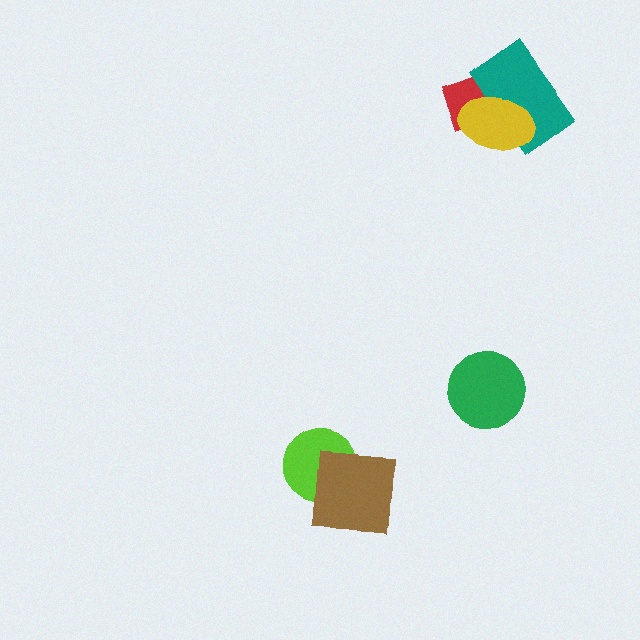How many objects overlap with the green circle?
0 objects overlap with the green circle.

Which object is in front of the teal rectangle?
The yellow ellipse is in front of the teal rectangle.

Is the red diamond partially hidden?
Yes, it is partially covered by another shape.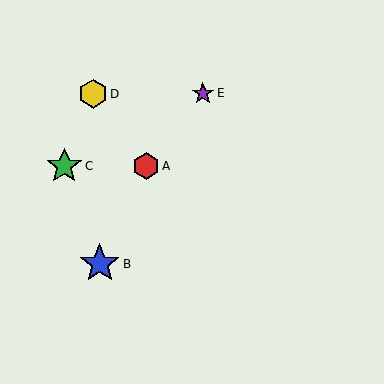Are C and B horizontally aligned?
No, C is at y≈166 and B is at y≈264.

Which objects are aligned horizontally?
Objects A, C are aligned horizontally.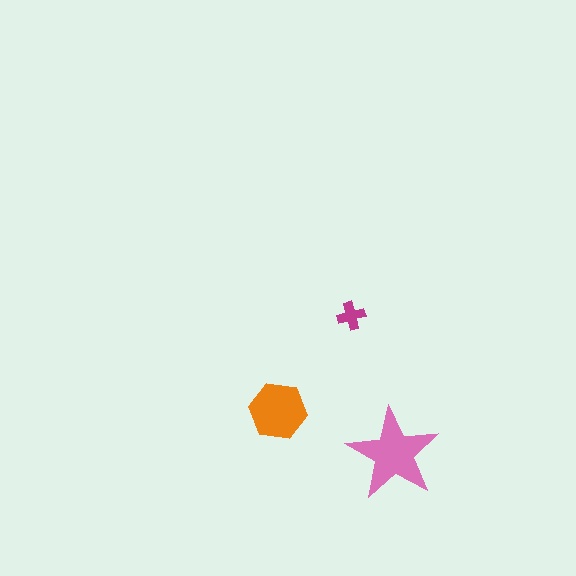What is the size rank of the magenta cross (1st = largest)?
3rd.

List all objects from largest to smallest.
The pink star, the orange hexagon, the magenta cross.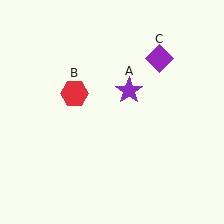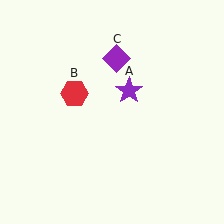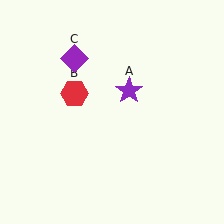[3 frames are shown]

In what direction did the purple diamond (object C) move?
The purple diamond (object C) moved left.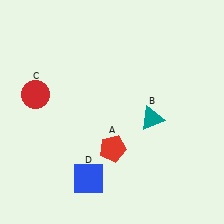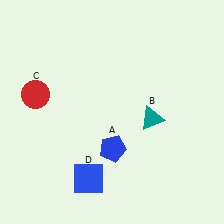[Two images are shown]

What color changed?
The pentagon (A) changed from red in Image 1 to blue in Image 2.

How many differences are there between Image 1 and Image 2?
There is 1 difference between the two images.